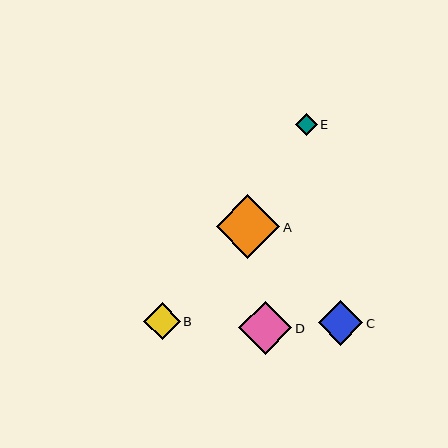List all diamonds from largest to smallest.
From largest to smallest: A, D, C, B, E.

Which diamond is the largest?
Diamond A is the largest with a size of approximately 64 pixels.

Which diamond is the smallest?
Diamond E is the smallest with a size of approximately 22 pixels.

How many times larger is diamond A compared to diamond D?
Diamond A is approximately 1.2 times the size of diamond D.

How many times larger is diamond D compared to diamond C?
Diamond D is approximately 1.2 times the size of diamond C.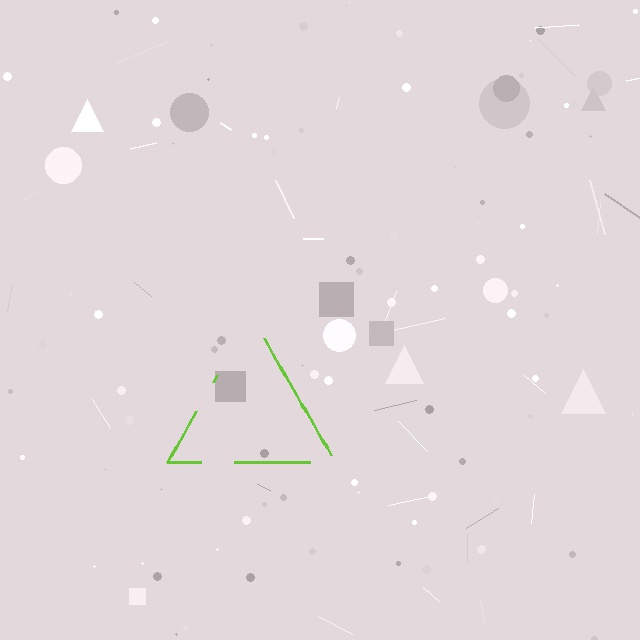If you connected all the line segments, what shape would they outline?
They would outline a triangle.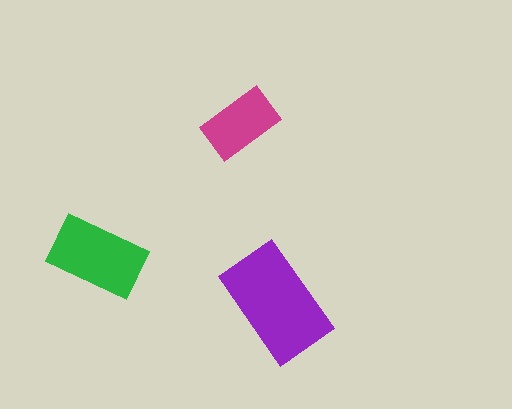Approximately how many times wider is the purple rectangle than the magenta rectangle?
About 1.5 times wider.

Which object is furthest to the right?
The purple rectangle is rightmost.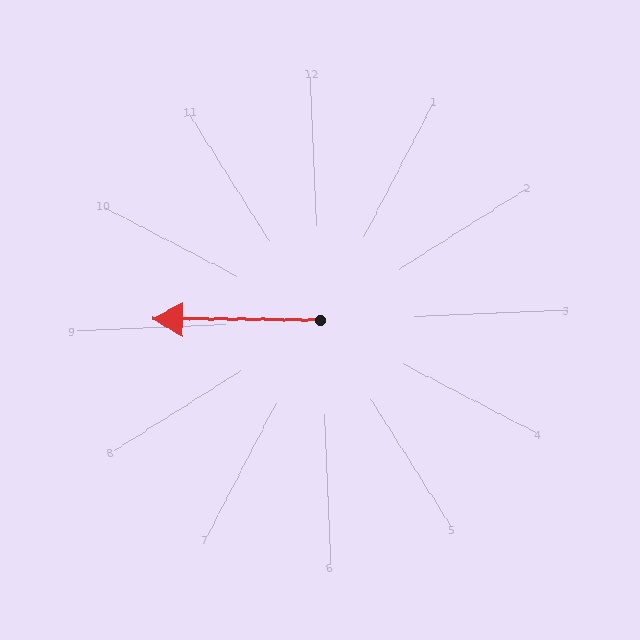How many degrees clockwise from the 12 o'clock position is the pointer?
Approximately 273 degrees.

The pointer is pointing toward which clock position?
Roughly 9 o'clock.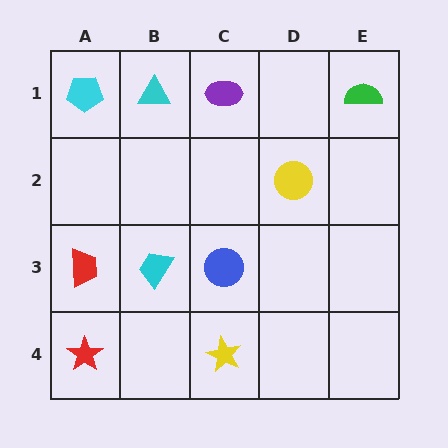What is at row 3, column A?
A red trapezoid.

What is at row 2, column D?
A yellow circle.